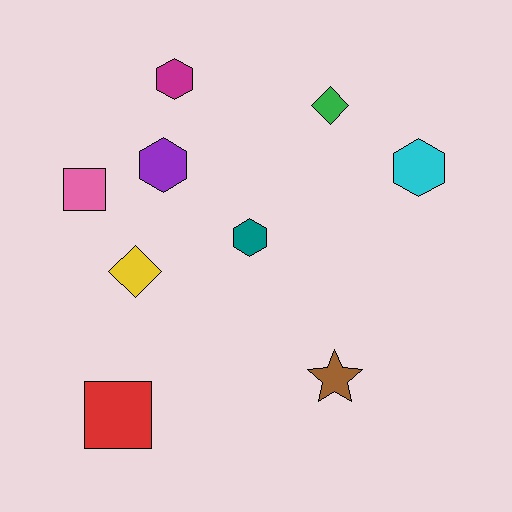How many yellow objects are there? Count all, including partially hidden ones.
There is 1 yellow object.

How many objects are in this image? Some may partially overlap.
There are 9 objects.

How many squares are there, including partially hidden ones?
There are 2 squares.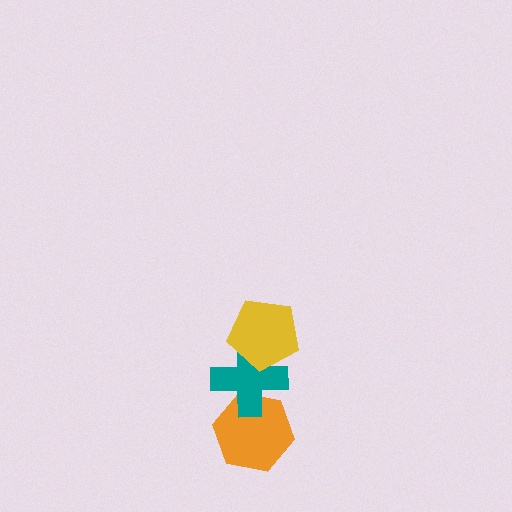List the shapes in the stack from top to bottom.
From top to bottom: the yellow pentagon, the teal cross, the orange hexagon.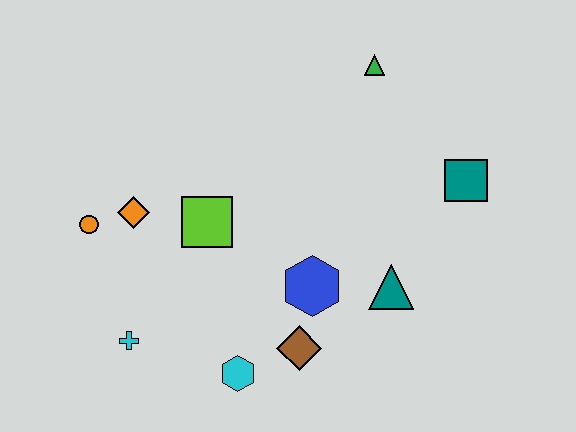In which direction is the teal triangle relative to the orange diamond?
The teal triangle is to the right of the orange diamond.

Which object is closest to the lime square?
The orange diamond is closest to the lime square.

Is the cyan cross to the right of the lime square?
No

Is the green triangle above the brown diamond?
Yes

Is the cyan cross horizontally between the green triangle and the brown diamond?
No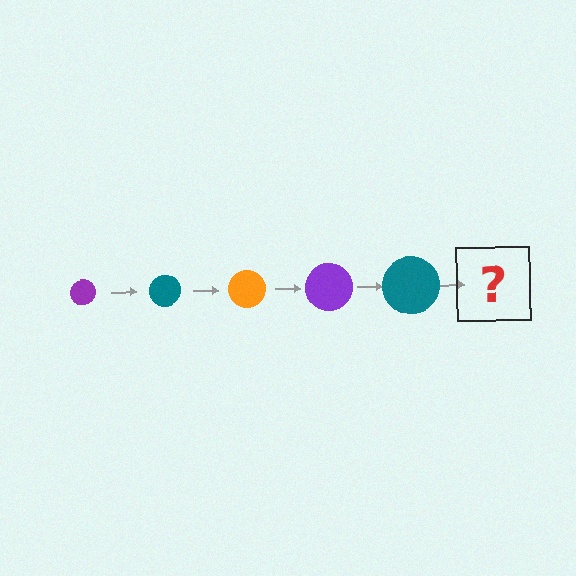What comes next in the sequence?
The next element should be an orange circle, larger than the previous one.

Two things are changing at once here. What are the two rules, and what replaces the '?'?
The two rules are that the circle grows larger each step and the color cycles through purple, teal, and orange. The '?' should be an orange circle, larger than the previous one.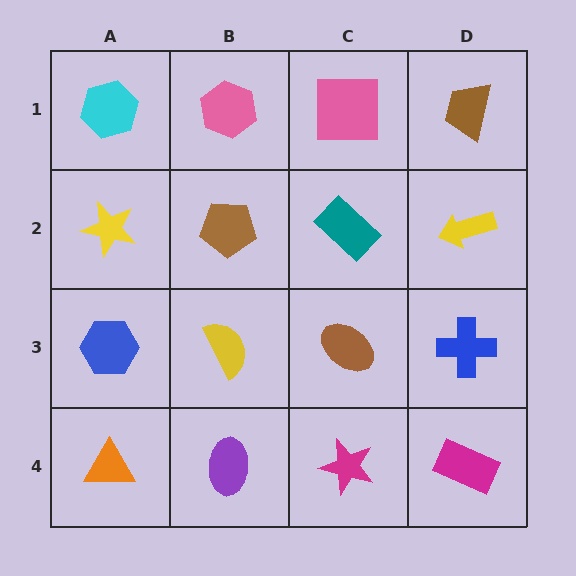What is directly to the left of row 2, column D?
A teal rectangle.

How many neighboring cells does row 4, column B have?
3.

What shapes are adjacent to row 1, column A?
A yellow star (row 2, column A), a pink hexagon (row 1, column B).